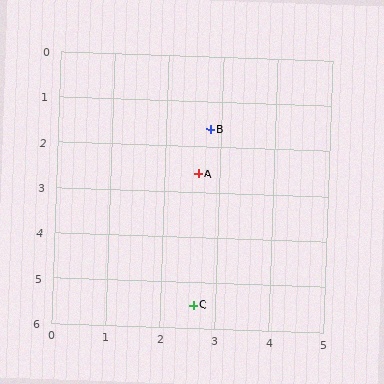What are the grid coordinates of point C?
Point C is at approximately (2.6, 5.5).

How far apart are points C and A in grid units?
Points C and A are about 2.9 grid units apart.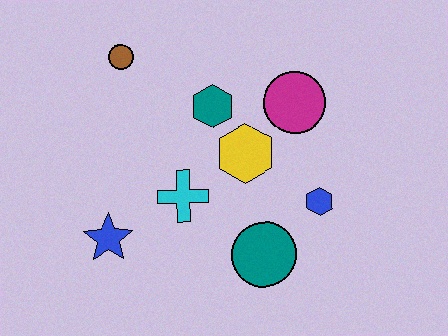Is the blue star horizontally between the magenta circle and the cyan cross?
No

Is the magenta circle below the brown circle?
Yes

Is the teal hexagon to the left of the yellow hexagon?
Yes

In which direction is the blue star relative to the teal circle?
The blue star is to the left of the teal circle.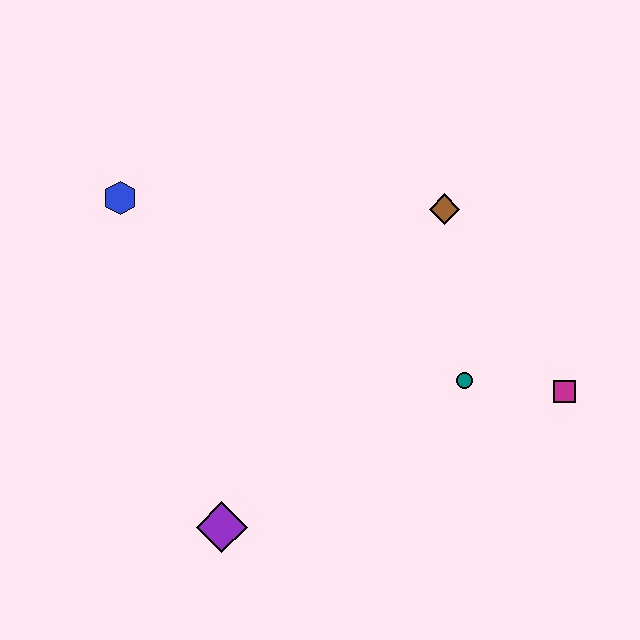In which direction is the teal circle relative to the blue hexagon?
The teal circle is to the right of the blue hexagon.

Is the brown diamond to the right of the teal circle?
No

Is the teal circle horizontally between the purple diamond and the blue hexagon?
No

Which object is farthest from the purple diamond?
The brown diamond is farthest from the purple diamond.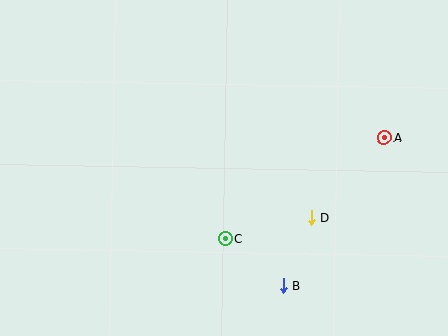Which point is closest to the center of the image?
Point C at (225, 239) is closest to the center.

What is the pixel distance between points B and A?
The distance between B and A is 179 pixels.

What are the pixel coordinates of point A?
Point A is at (384, 137).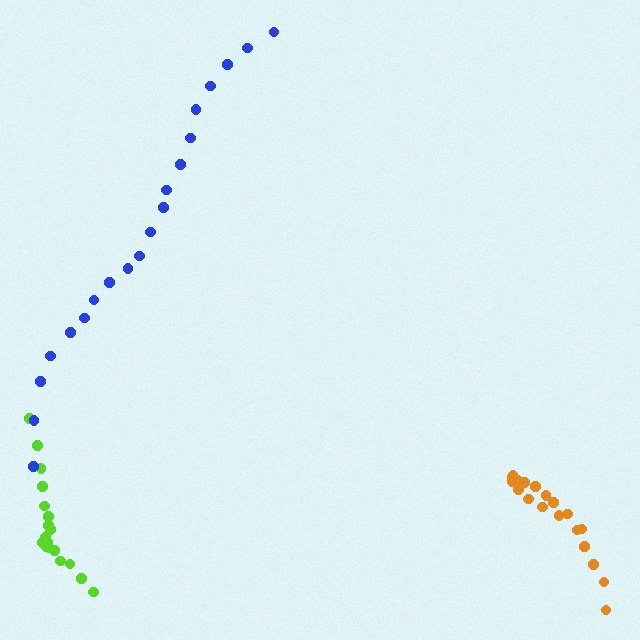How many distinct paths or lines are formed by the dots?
There are 3 distinct paths.